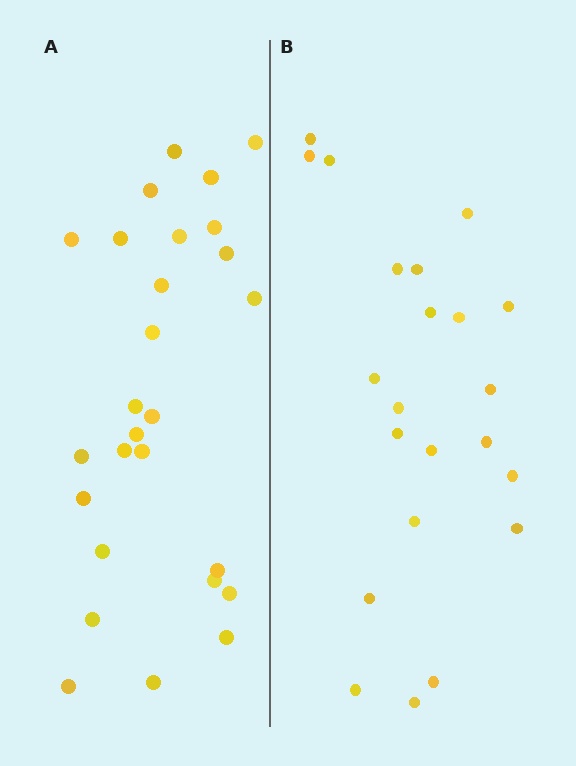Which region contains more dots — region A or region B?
Region A (the left region) has more dots.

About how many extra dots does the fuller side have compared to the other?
Region A has about 5 more dots than region B.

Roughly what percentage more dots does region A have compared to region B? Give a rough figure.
About 25% more.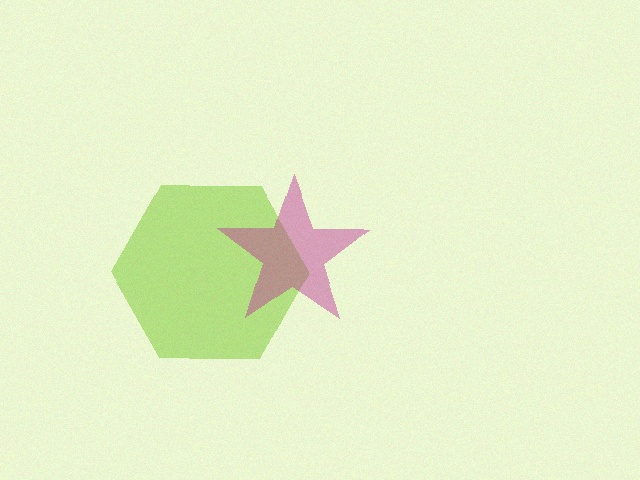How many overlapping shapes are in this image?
There are 2 overlapping shapes in the image.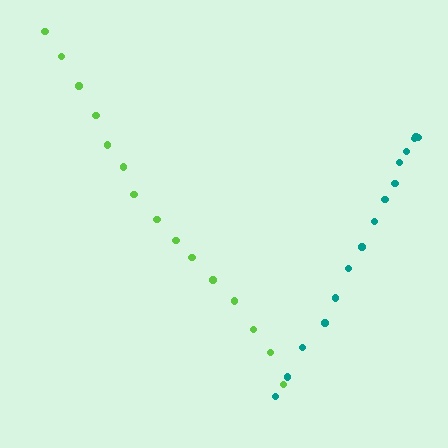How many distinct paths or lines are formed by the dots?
There are 2 distinct paths.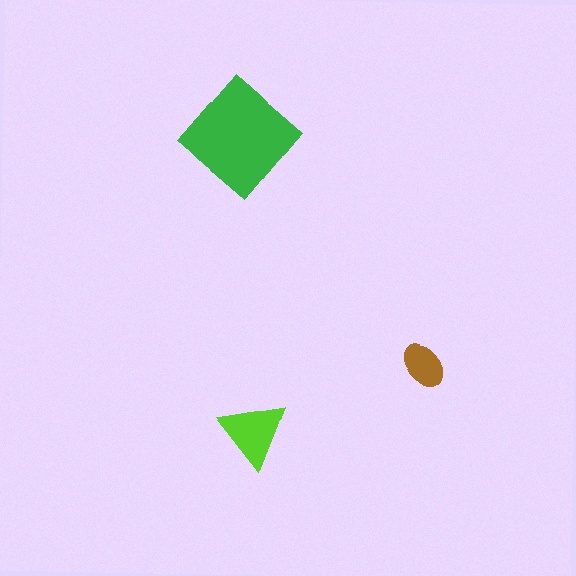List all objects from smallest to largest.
The brown ellipse, the lime triangle, the green diamond.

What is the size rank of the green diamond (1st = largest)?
1st.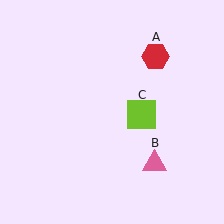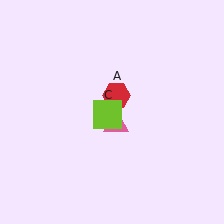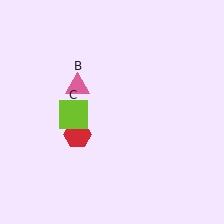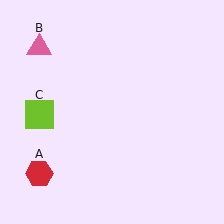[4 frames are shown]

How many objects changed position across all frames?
3 objects changed position: red hexagon (object A), pink triangle (object B), lime square (object C).